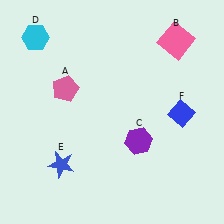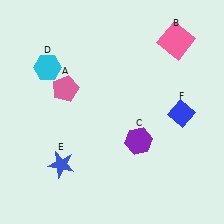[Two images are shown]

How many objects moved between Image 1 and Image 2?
1 object moved between the two images.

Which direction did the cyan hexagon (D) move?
The cyan hexagon (D) moved down.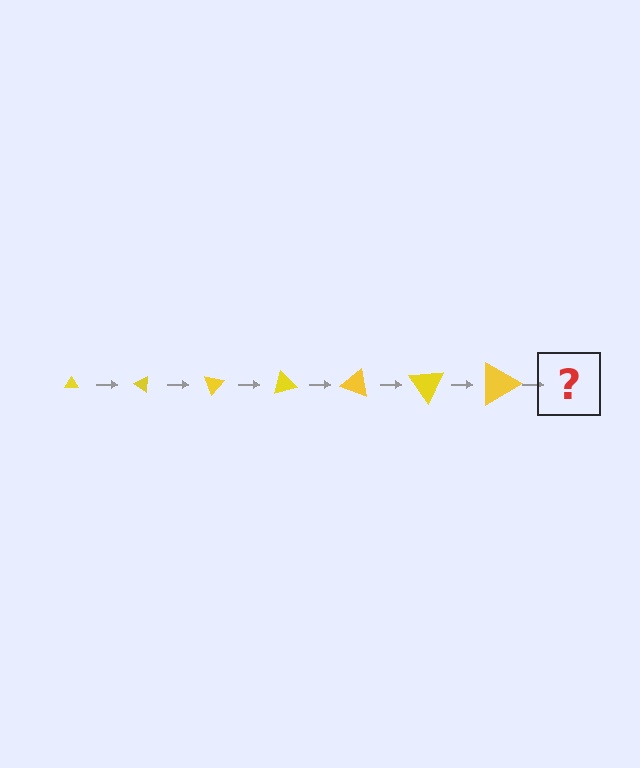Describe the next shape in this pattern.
It should be a triangle, larger than the previous one and rotated 245 degrees from the start.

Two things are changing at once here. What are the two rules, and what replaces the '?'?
The two rules are that the triangle grows larger each step and it rotates 35 degrees each step. The '?' should be a triangle, larger than the previous one and rotated 245 degrees from the start.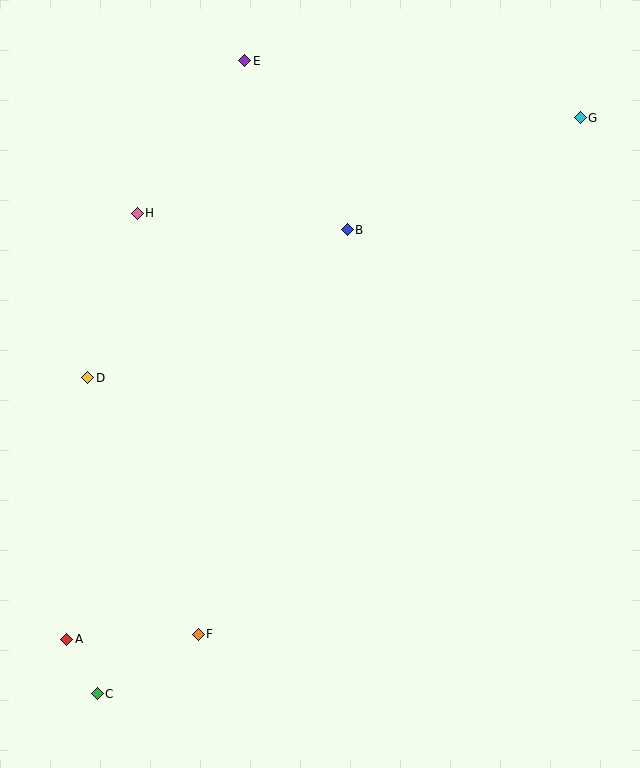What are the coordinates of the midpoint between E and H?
The midpoint between E and H is at (191, 137).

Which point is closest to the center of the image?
Point B at (347, 230) is closest to the center.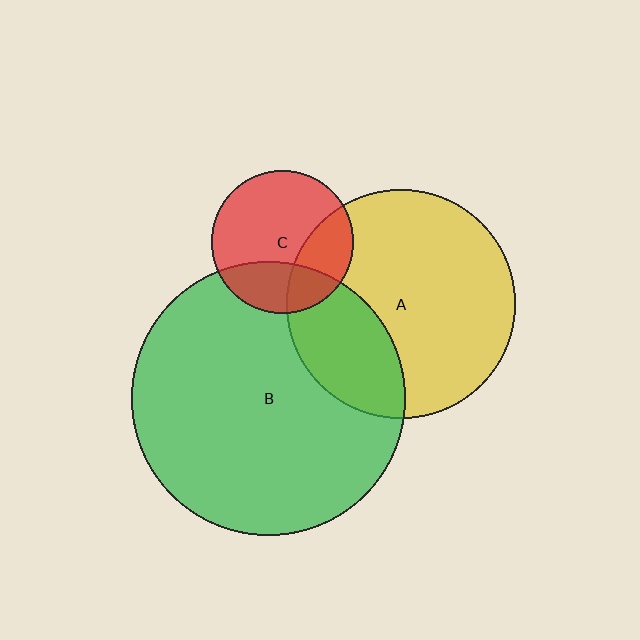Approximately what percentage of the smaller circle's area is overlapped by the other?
Approximately 30%.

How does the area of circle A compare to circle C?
Approximately 2.6 times.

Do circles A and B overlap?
Yes.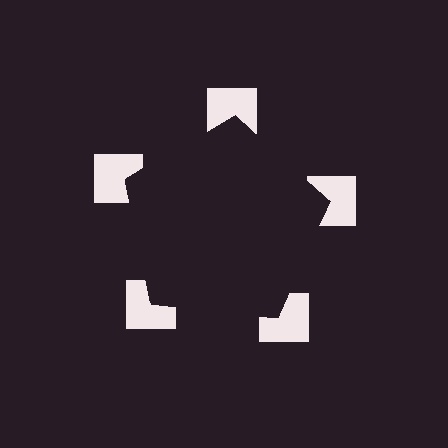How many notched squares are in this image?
There are 5 — one at each vertex of the illusory pentagon.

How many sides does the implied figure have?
5 sides.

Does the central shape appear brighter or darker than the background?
It typically appears slightly darker than the background, even though no actual brightness change is drawn.